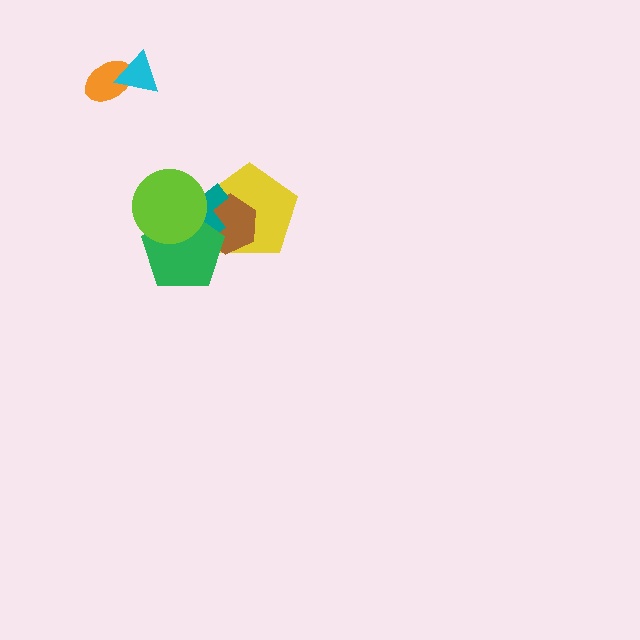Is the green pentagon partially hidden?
Yes, it is partially covered by another shape.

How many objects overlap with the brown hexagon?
4 objects overlap with the brown hexagon.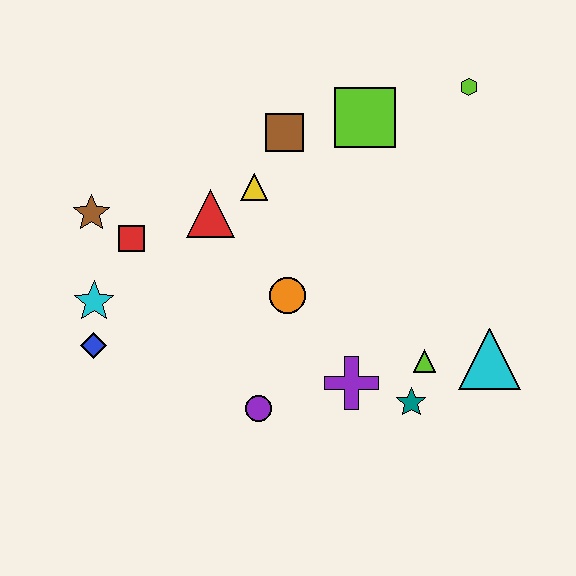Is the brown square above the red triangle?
Yes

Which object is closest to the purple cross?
The teal star is closest to the purple cross.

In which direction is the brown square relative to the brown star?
The brown square is to the right of the brown star.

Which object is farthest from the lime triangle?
The brown star is farthest from the lime triangle.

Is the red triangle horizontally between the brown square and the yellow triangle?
No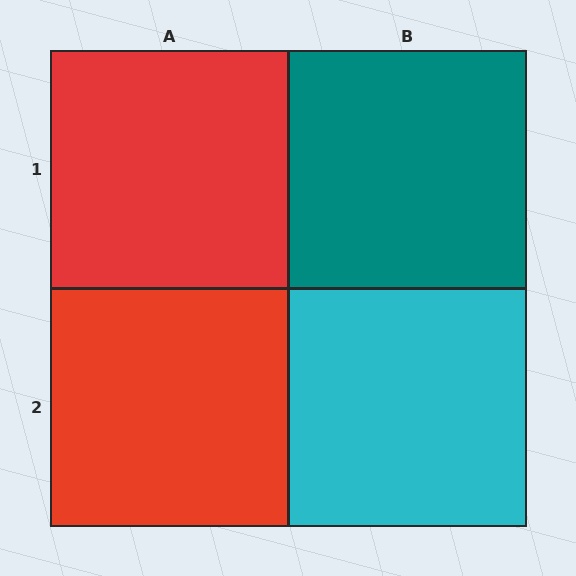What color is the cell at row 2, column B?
Cyan.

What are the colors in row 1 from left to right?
Red, teal.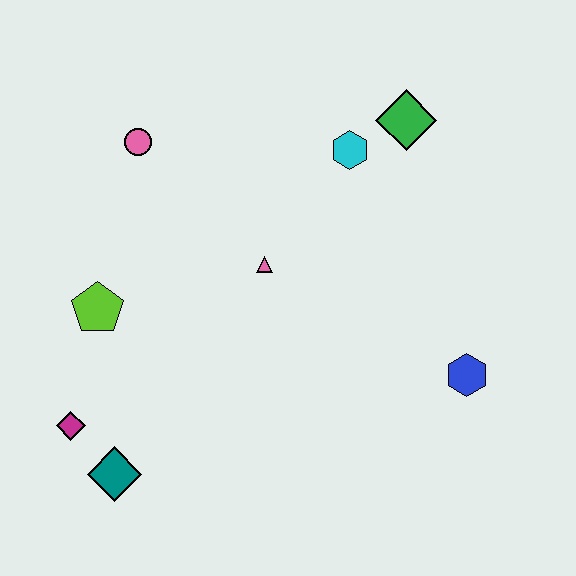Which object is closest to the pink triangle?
The cyan hexagon is closest to the pink triangle.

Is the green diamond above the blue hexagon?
Yes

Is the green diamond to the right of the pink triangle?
Yes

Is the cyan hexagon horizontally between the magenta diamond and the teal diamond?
No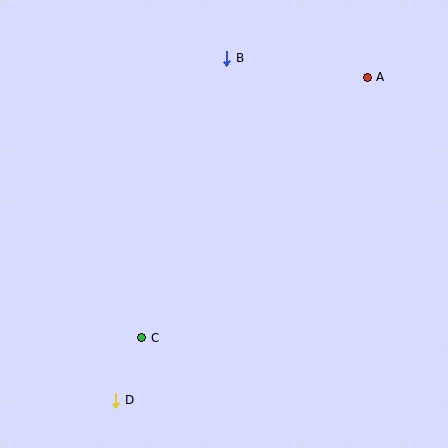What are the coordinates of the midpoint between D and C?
The midpoint between D and C is at (129, 369).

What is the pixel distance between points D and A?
The distance between D and A is 410 pixels.